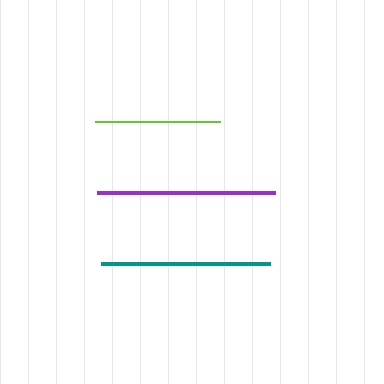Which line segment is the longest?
The purple line is the longest at approximately 178 pixels.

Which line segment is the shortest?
The lime line is the shortest at approximately 126 pixels.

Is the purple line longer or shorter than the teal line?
The purple line is longer than the teal line.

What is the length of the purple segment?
The purple segment is approximately 178 pixels long.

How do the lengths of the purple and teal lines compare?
The purple and teal lines are approximately the same length.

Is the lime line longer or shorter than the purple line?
The purple line is longer than the lime line.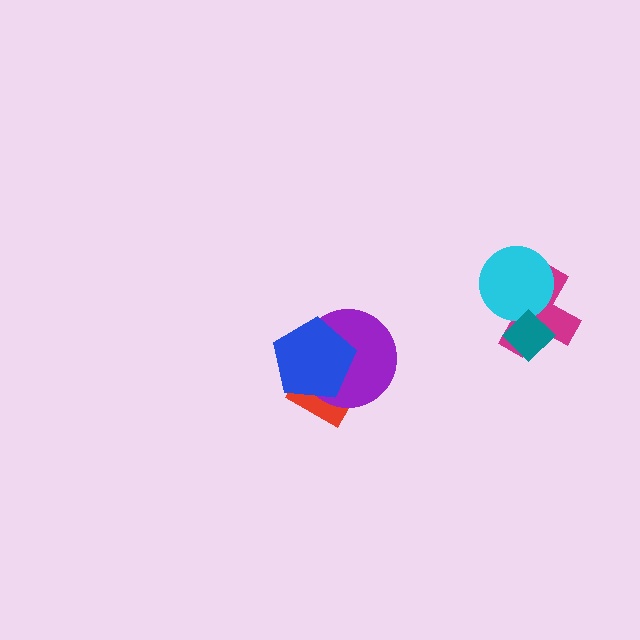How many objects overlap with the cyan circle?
2 objects overlap with the cyan circle.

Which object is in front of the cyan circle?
The teal diamond is in front of the cyan circle.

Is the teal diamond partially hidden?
No, no other shape covers it.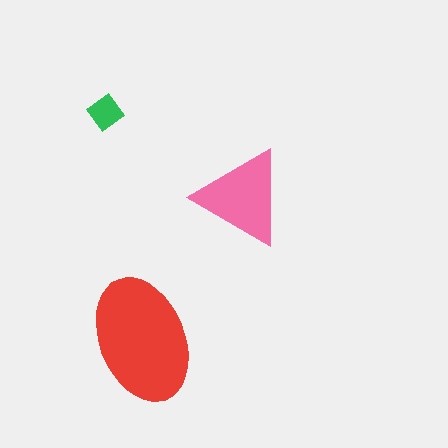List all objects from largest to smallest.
The red ellipse, the pink triangle, the green diamond.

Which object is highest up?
The green diamond is topmost.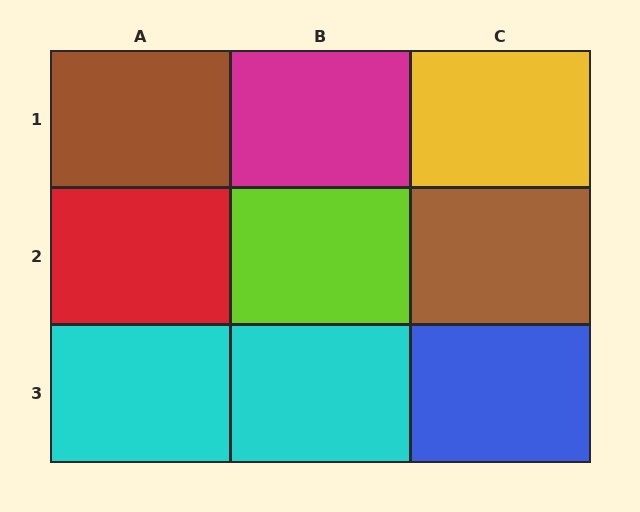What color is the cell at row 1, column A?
Brown.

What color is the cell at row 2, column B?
Lime.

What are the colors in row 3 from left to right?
Cyan, cyan, blue.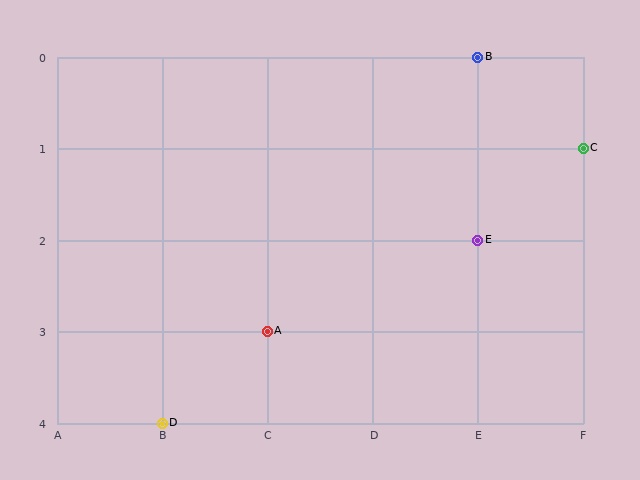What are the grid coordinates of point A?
Point A is at grid coordinates (C, 3).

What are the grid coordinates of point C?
Point C is at grid coordinates (F, 1).